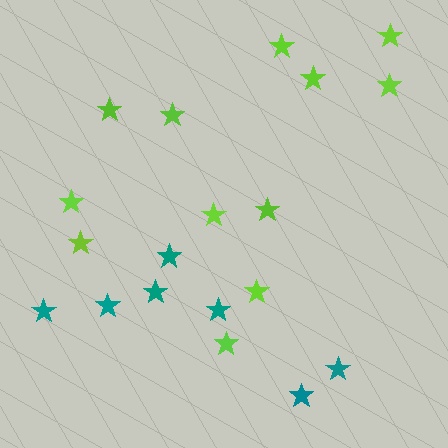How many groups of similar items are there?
There are 2 groups: one group of lime stars (12) and one group of teal stars (7).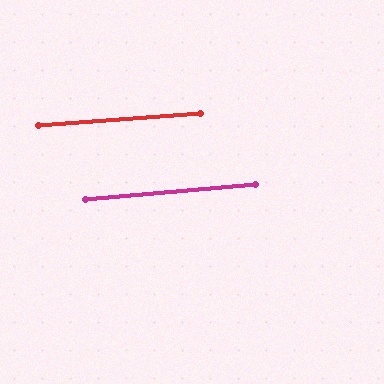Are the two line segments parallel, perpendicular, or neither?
Parallel — their directions differ by only 1.1°.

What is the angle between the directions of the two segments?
Approximately 1 degree.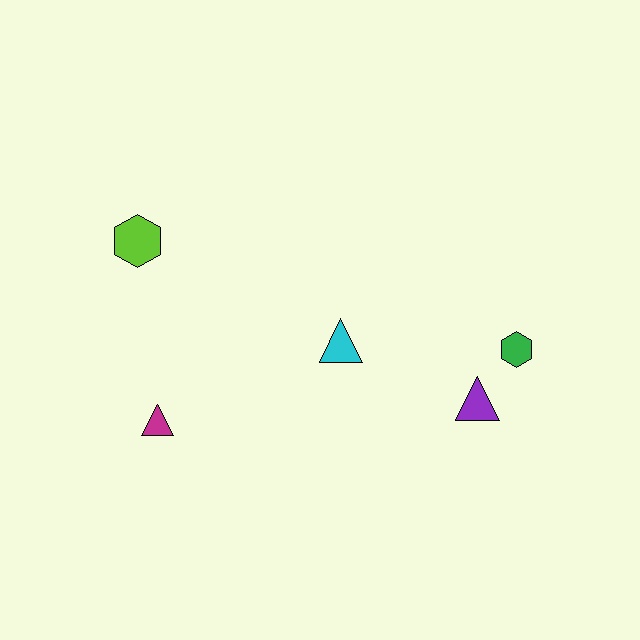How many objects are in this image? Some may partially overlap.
There are 5 objects.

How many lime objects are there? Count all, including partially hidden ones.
There is 1 lime object.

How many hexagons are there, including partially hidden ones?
There are 2 hexagons.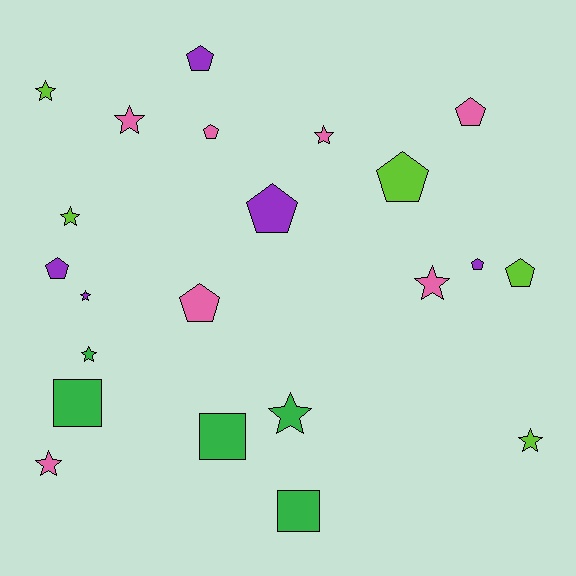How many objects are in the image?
There are 22 objects.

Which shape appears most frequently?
Star, with 10 objects.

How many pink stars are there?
There are 4 pink stars.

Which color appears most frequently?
Pink, with 7 objects.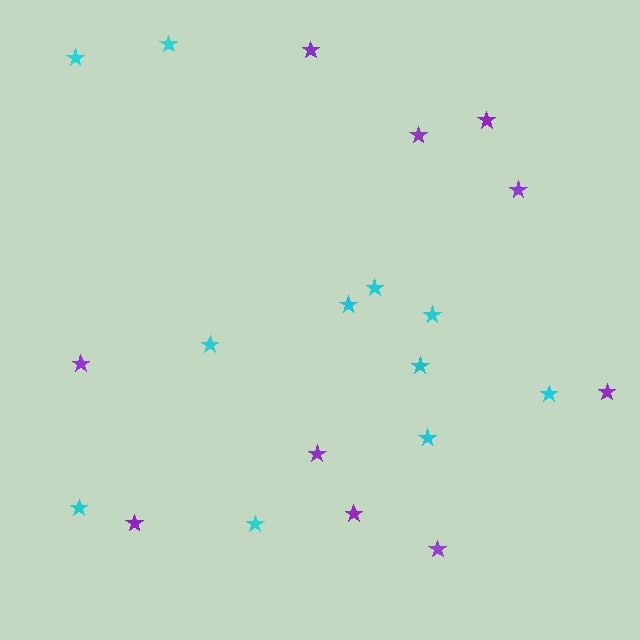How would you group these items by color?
There are 2 groups: one group of cyan stars (11) and one group of purple stars (10).